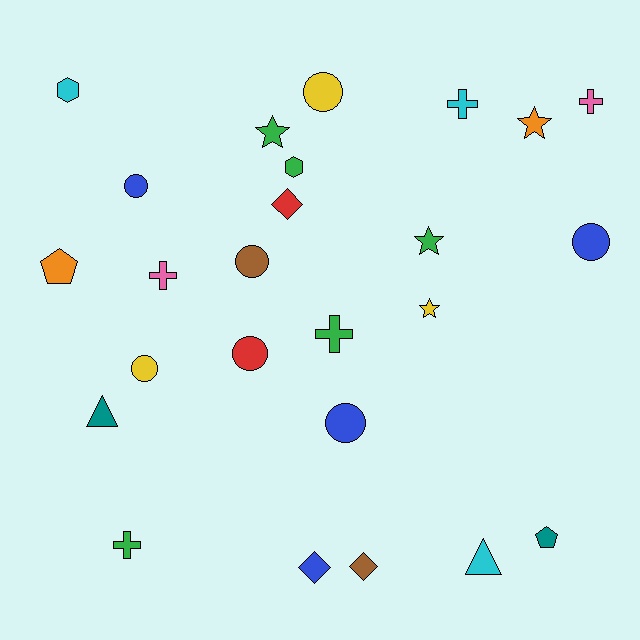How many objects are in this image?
There are 25 objects.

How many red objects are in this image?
There are 2 red objects.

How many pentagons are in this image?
There are 2 pentagons.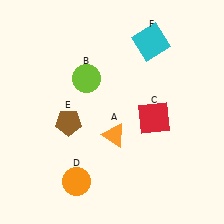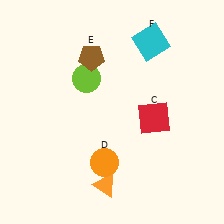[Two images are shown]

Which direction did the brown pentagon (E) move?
The brown pentagon (E) moved up.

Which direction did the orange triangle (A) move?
The orange triangle (A) moved down.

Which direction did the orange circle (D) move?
The orange circle (D) moved right.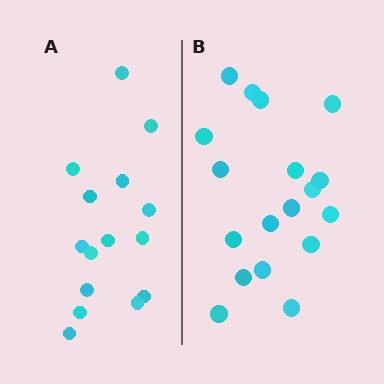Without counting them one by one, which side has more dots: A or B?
Region B (the right region) has more dots.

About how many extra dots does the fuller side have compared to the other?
Region B has just a few more — roughly 2 or 3 more dots than region A.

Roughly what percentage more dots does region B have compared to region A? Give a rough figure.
About 20% more.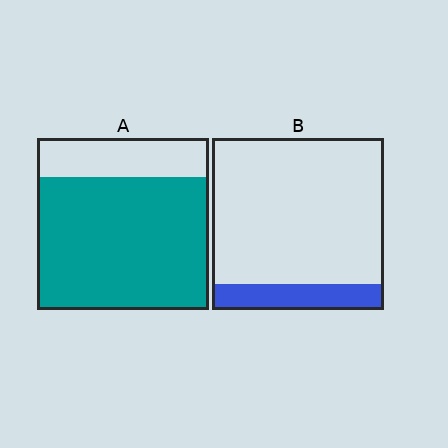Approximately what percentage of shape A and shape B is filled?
A is approximately 75% and B is approximately 15%.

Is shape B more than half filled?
No.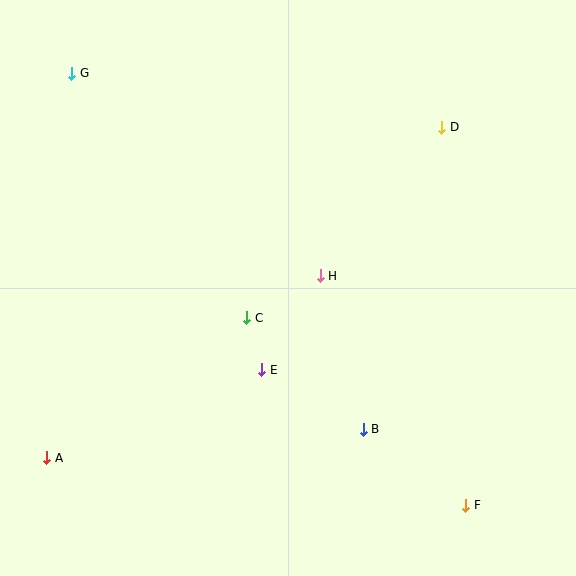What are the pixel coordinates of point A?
Point A is at (47, 458).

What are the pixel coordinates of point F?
Point F is at (466, 505).